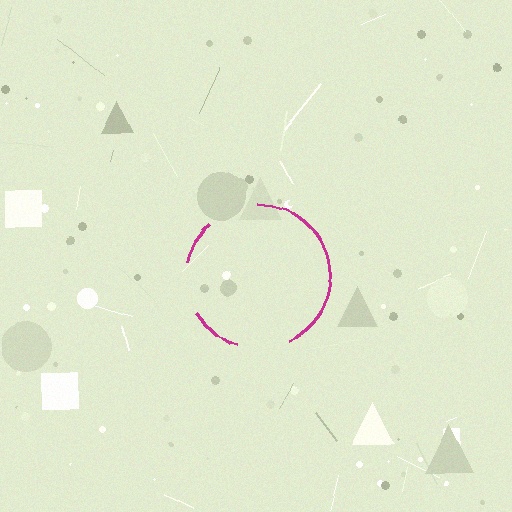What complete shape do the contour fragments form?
The contour fragments form a circle.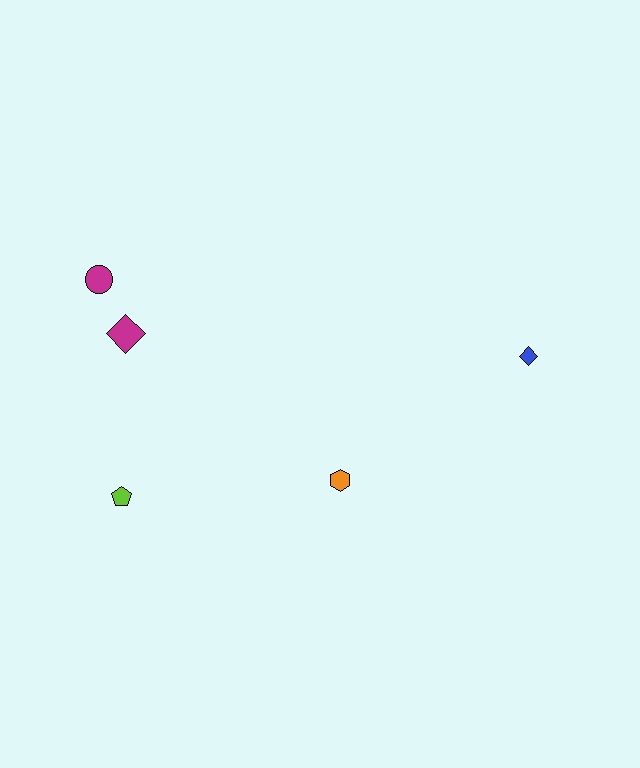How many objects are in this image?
There are 5 objects.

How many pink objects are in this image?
There are no pink objects.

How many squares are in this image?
There are no squares.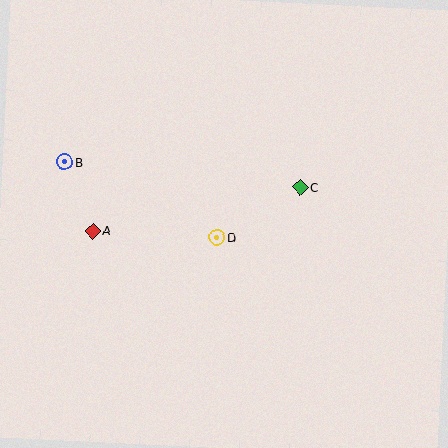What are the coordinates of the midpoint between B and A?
The midpoint between B and A is at (79, 196).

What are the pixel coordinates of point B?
Point B is at (65, 162).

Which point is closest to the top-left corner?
Point B is closest to the top-left corner.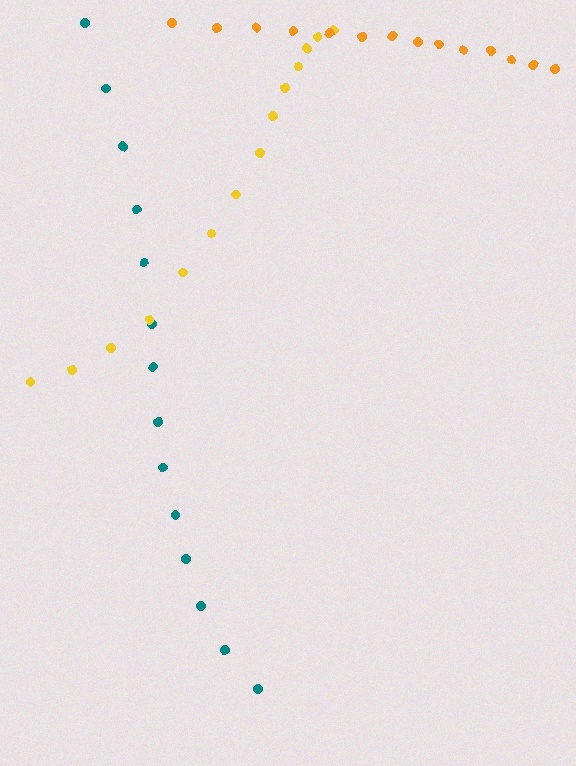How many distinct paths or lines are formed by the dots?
There are 3 distinct paths.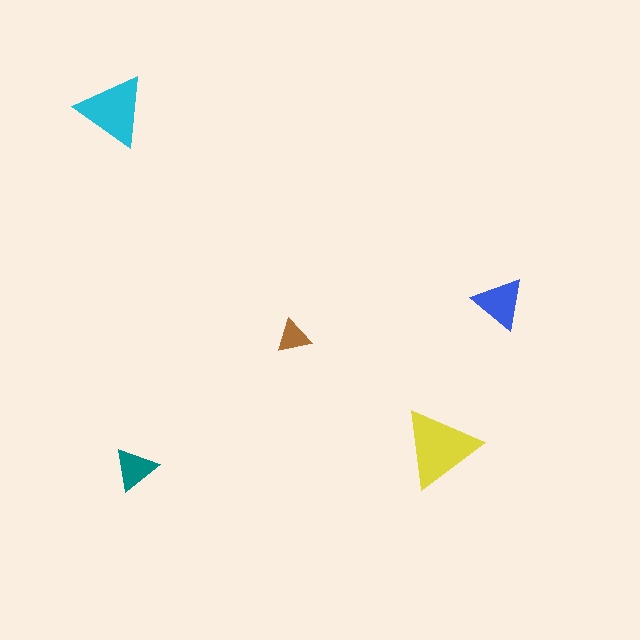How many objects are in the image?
There are 5 objects in the image.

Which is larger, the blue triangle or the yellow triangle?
The yellow one.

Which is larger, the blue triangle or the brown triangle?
The blue one.